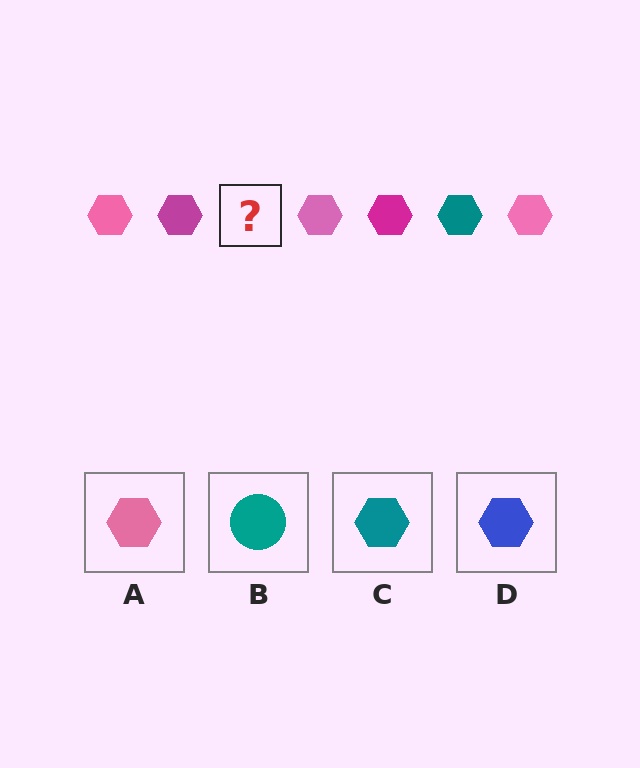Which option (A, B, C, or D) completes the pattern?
C.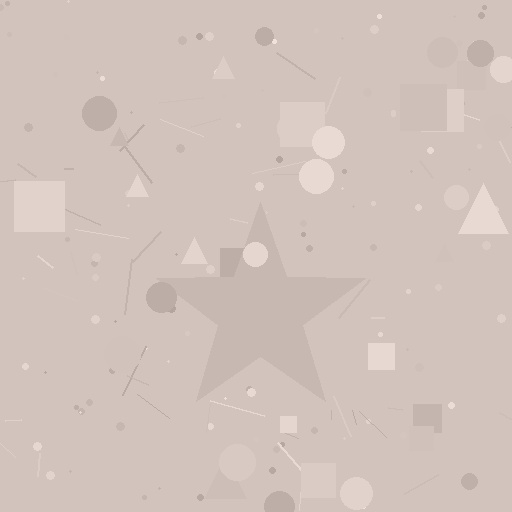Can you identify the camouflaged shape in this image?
The camouflaged shape is a star.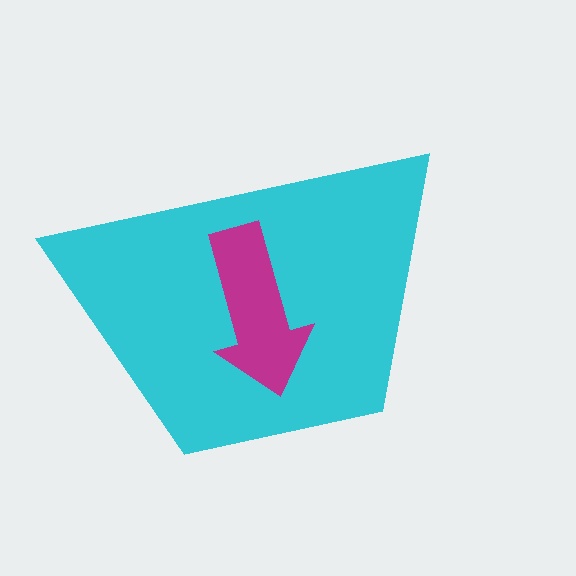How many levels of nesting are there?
2.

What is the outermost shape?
The cyan trapezoid.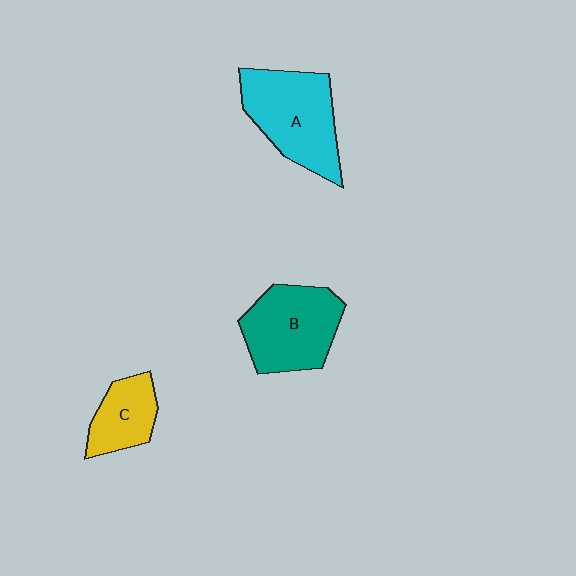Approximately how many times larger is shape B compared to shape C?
Approximately 1.7 times.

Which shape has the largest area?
Shape A (cyan).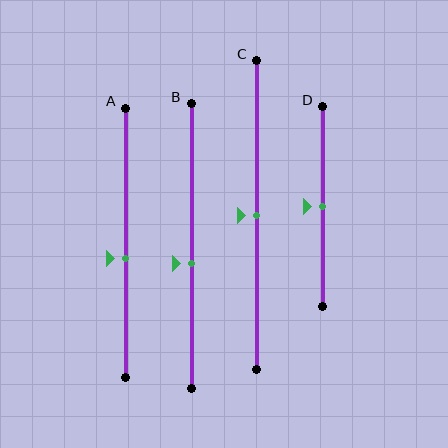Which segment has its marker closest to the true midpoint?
Segment C has its marker closest to the true midpoint.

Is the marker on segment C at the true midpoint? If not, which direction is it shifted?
Yes, the marker on segment C is at the true midpoint.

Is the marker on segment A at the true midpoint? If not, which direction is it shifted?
No, the marker on segment A is shifted downward by about 6% of the segment length.